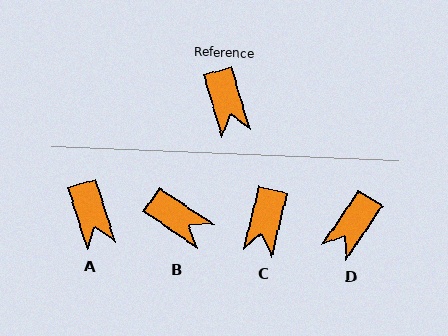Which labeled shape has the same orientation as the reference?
A.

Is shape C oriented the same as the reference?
No, it is off by about 31 degrees.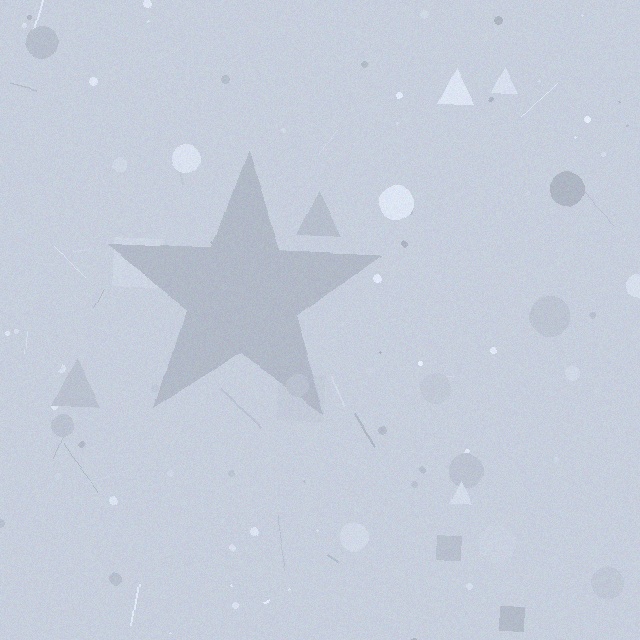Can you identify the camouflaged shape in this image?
The camouflaged shape is a star.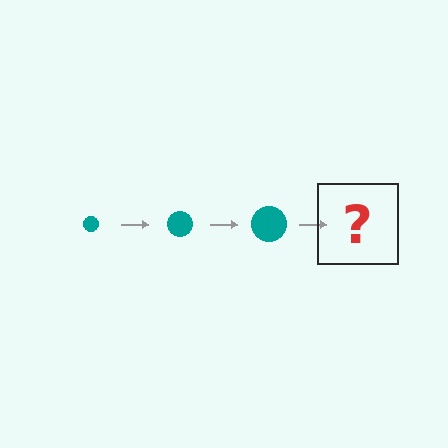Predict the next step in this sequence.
The next step is a teal circle, larger than the previous one.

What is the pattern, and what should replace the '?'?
The pattern is that the circle gets progressively larger each step. The '?' should be a teal circle, larger than the previous one.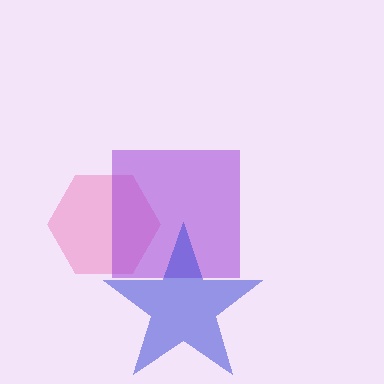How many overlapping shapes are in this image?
There are 3 overlapping shapes in the image.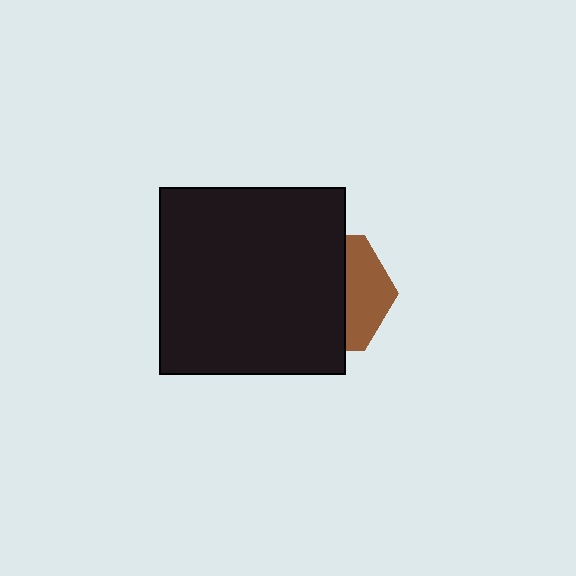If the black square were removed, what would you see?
You would see the complete brown hexagon.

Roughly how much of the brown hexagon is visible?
A small part of it is visible (roughly 36%).